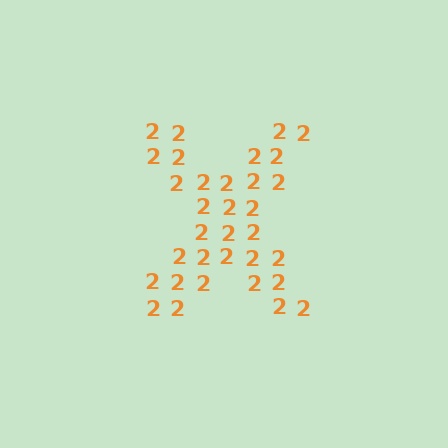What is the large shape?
The large shape is the letter X.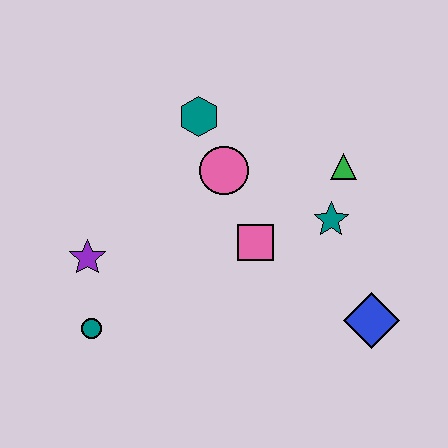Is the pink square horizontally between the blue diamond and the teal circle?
Yes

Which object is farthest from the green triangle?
The teal circle is farthest from the green triangle.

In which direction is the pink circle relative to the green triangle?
The pink circle is to the left of the green triangle.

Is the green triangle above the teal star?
Yes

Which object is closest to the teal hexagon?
The pink circle is closest to the teal hexagon.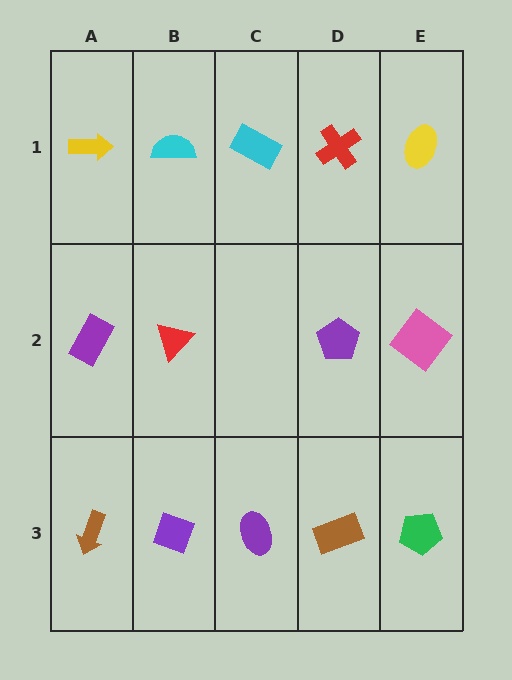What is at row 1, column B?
A cyan semicircle.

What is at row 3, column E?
A green pentagon.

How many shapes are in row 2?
4 shapes.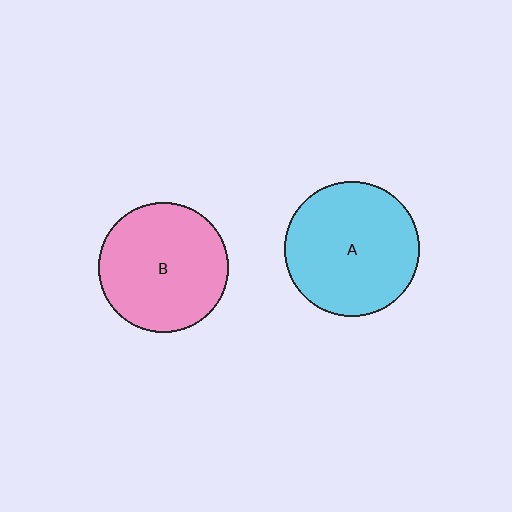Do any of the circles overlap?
No, none of the circles overlap.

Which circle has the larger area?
Circle A (cyan).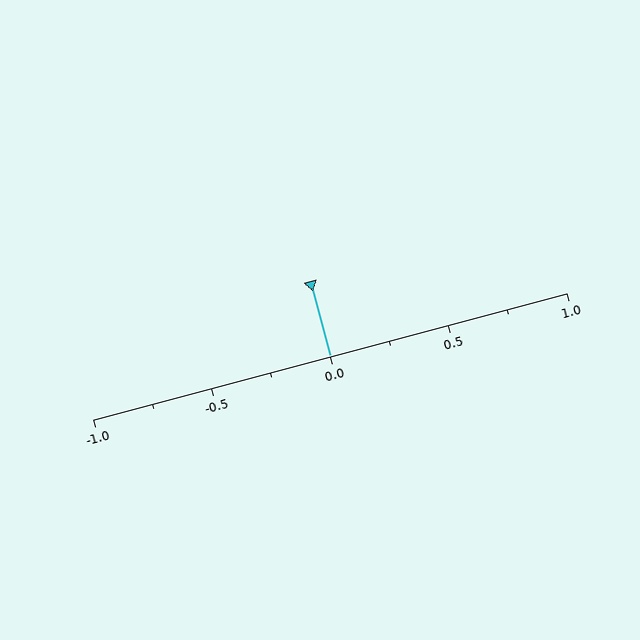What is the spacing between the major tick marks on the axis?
The major ticks are spaced 0.5 apart.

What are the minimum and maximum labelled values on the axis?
The axis runs from -1.0 to 1.0.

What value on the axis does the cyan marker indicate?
The marker indicates approximately 0.